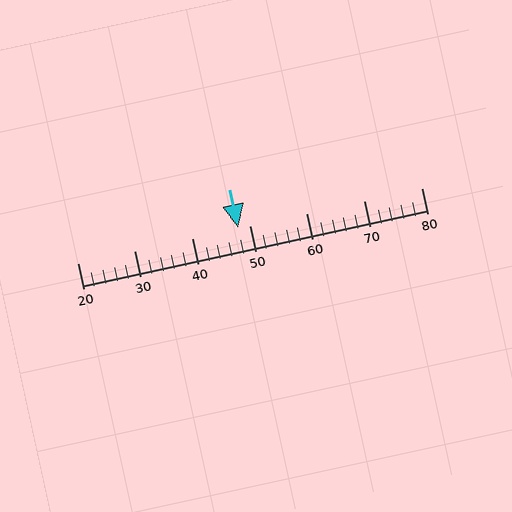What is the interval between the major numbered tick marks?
The major tick marks are spaced 10 units apart.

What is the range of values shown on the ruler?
The ruler shows values from 20 to 80.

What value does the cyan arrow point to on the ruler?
The cyan arrow points to approximately 48.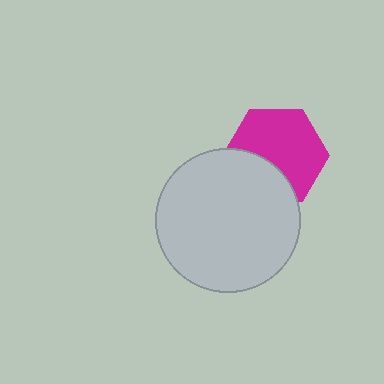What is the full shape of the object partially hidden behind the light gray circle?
The partially hidden object is a magenta hexagon.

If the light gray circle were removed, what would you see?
You would see the complete magenta hexagon.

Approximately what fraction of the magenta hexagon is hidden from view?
Roughly 33% of the magenta hexagon is hidden behind the light gray circle.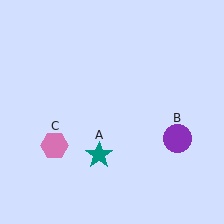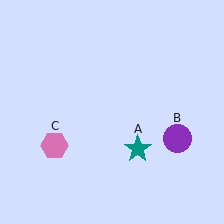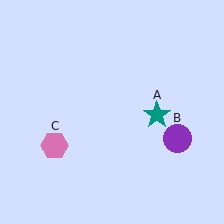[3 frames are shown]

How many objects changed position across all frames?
1 object changed position: teal star (object A).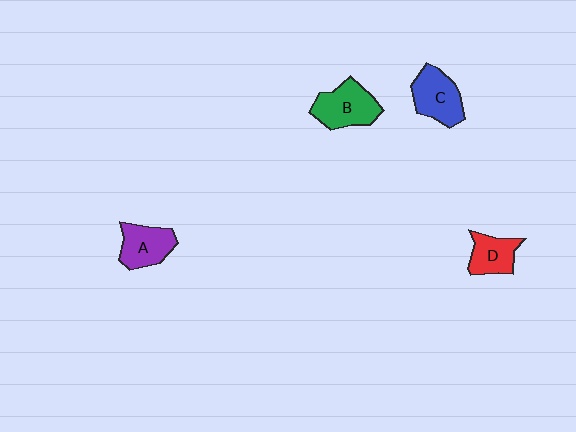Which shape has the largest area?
Shape B (green).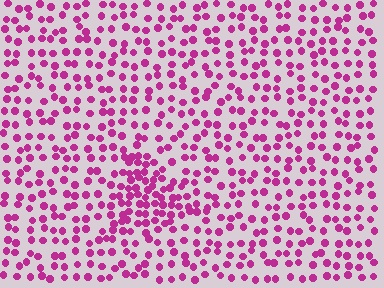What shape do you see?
I see a triangle.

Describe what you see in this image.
The image contains small magenta elements arranged at two different densities. A triangle-shaped region is visible where the elements are more densely packed than the surrounding area.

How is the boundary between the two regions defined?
The boundary is defined by a change in element density (approximately 2.0x ratio). All elements are the same color, size, and shape.